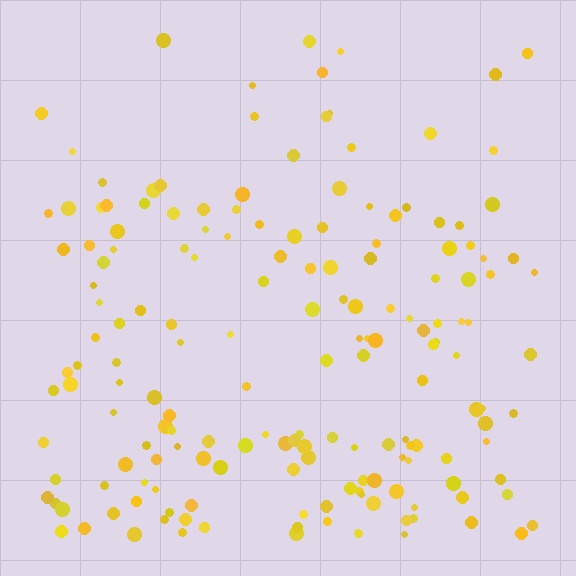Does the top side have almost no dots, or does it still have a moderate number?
Still a moderate number, just noticeably fewer than the bottom.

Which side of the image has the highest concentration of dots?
The bottom.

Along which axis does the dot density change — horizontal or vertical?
Vertical.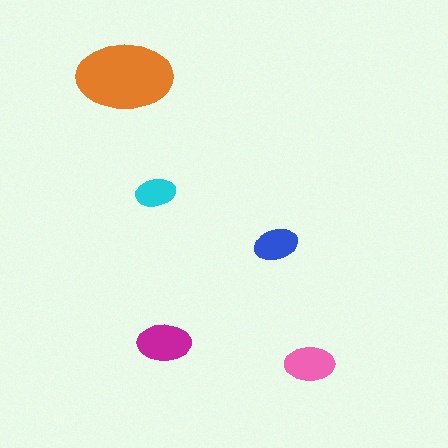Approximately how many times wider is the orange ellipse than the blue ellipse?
About 2 times wider.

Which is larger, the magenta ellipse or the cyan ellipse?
The magenta one.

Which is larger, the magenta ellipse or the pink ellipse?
The magenta one.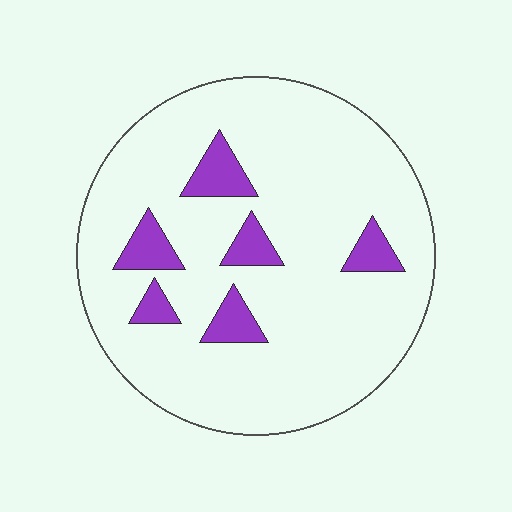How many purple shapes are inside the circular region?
6.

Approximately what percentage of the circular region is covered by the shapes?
Approximately 10%.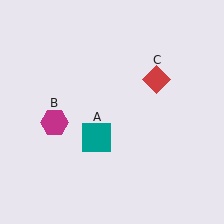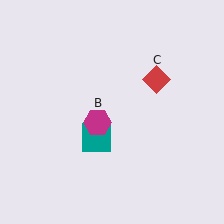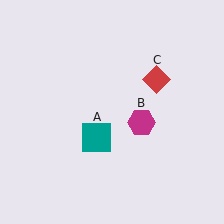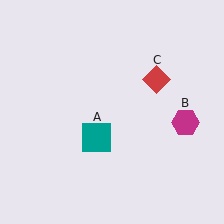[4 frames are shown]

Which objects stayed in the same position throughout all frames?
Teal square (object A) and red diamond (object C) remained stationary.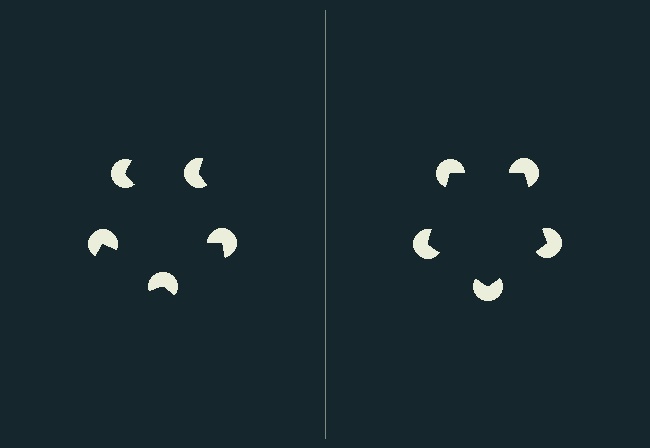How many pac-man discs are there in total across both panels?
10 — 5 on each side.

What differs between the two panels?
The pac-man discs are positioned identically on both sides; only the wedge orientations differ. On the right they align to a pentagon; on the left they are misaligned.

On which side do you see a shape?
An illusory pentagon appears on the right side. On the left side the wedge cuts are rotated, so no coherent shape forms.